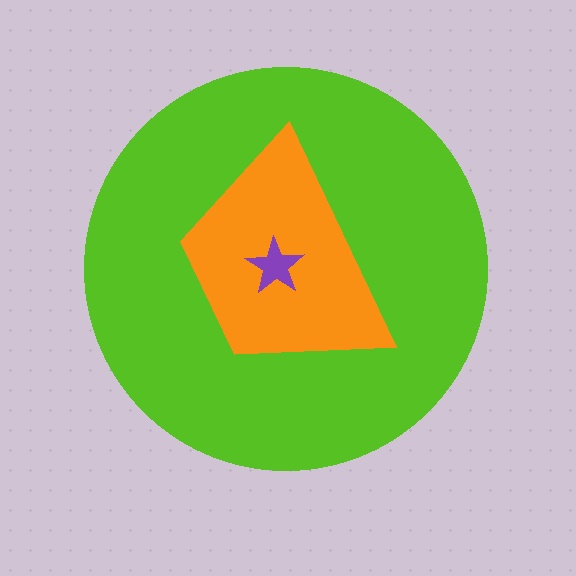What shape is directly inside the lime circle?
The orange trapezoid.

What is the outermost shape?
The lime circle.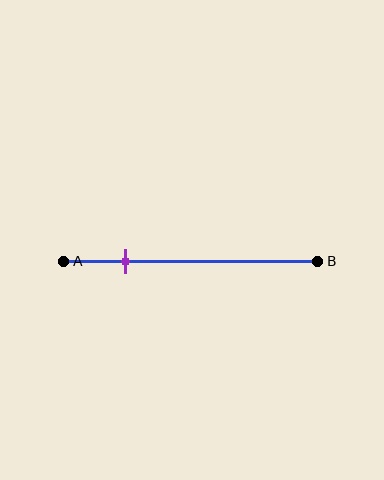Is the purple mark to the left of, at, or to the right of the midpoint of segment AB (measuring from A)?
The purple mark is to the left of the midpoint of segment AB.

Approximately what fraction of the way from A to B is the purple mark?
The purple mark is approximately 25% of the way from A to B.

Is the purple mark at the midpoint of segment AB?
No, the mark is at about 25% from A, not at the 50% midpoint.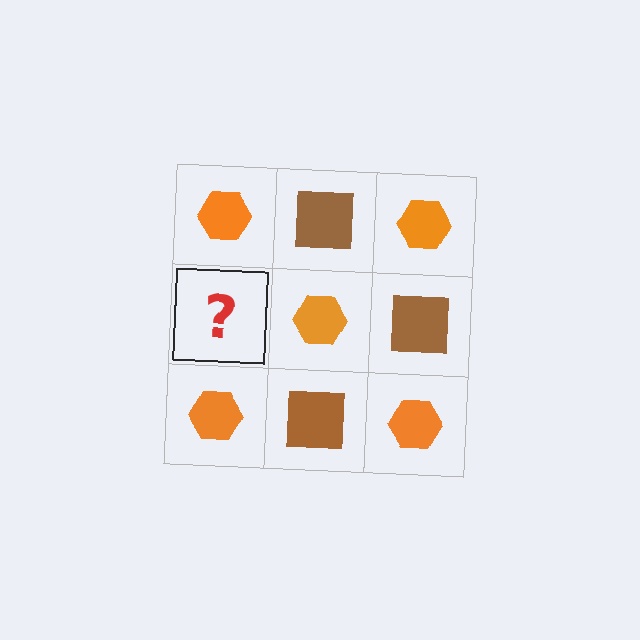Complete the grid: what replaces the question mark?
The question mark should be replaced with a brown square.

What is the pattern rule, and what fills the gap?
The rule is that it alternates orange hexagon and brown square in a checkerboard pattern. The gap should be filled with a brown square.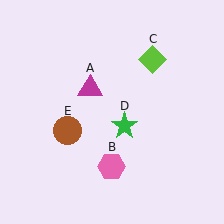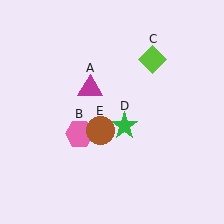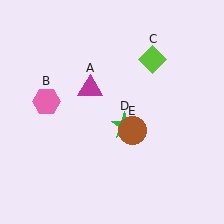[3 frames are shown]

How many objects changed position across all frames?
2 objects changed position: pink hexagon (object B), brown circle (object E).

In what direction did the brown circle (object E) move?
The brown circle (object E) moved right.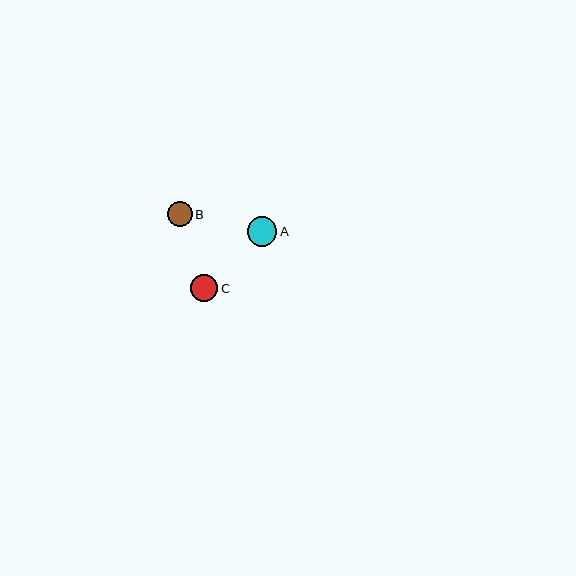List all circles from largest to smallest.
From largest to smallest: A, C, B.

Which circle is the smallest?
Circle B is the smallest with a size of approximately 25 pixels.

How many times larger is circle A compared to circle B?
Circle A is approximately 1.2 times the size of circle B.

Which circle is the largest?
Circle A is the largest with a size of approximately 29 pixels.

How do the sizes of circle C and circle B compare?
Circle C and circle B are approximately the same size.